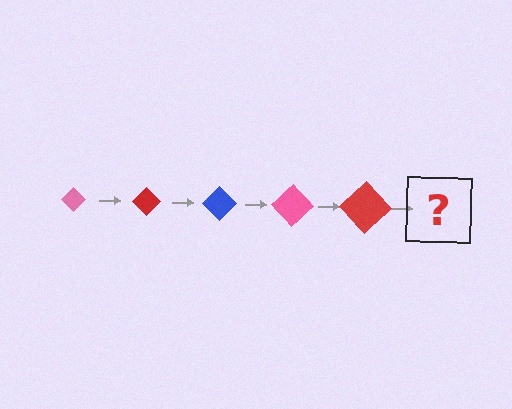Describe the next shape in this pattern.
It should be a blue diamond, larger than the previous one.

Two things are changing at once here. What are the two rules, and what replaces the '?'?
The two rules are that the diamond grows larger each step and the color cycles through pink, red, and blue. The '?' should be a blue diamond, larger than the previous one.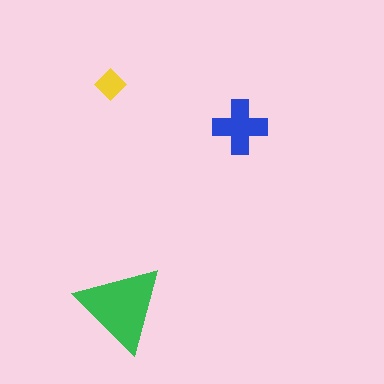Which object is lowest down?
The green triangle is bottommost.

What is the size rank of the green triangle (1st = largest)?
1st.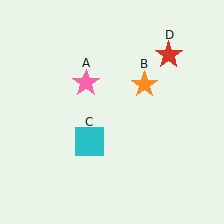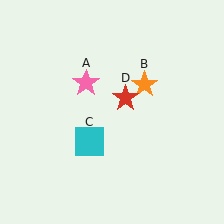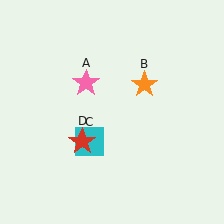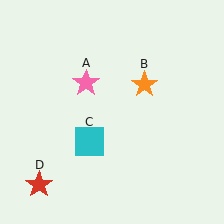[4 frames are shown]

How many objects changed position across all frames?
1 object changed position: red star (object D).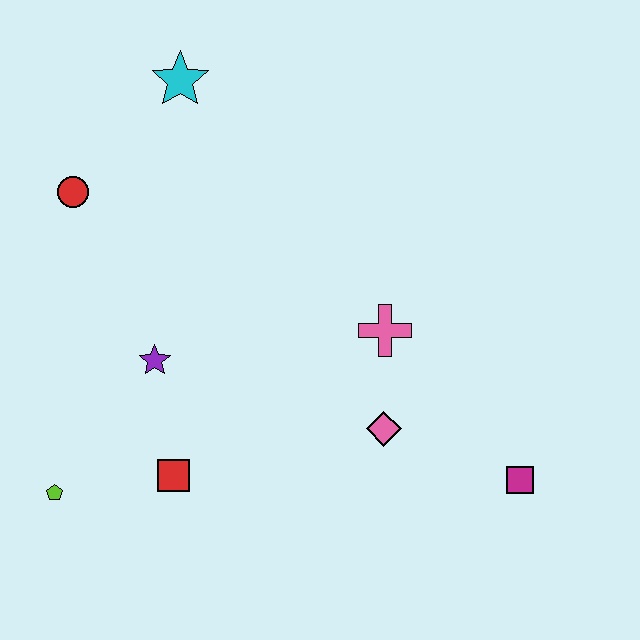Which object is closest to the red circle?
The cyan star is closest to the red circle.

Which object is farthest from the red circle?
The magenta square is farthest from the red circle.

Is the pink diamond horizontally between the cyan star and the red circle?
No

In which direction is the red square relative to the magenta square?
The red square is to the left of the magenta square.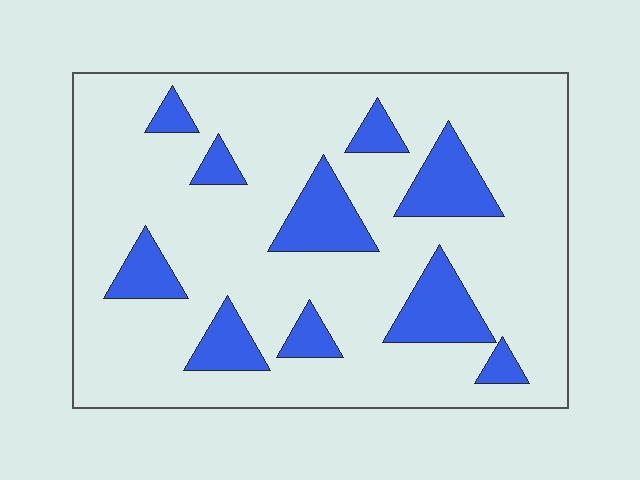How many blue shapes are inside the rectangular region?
10.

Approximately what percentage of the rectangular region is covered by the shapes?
Approximately 20%.